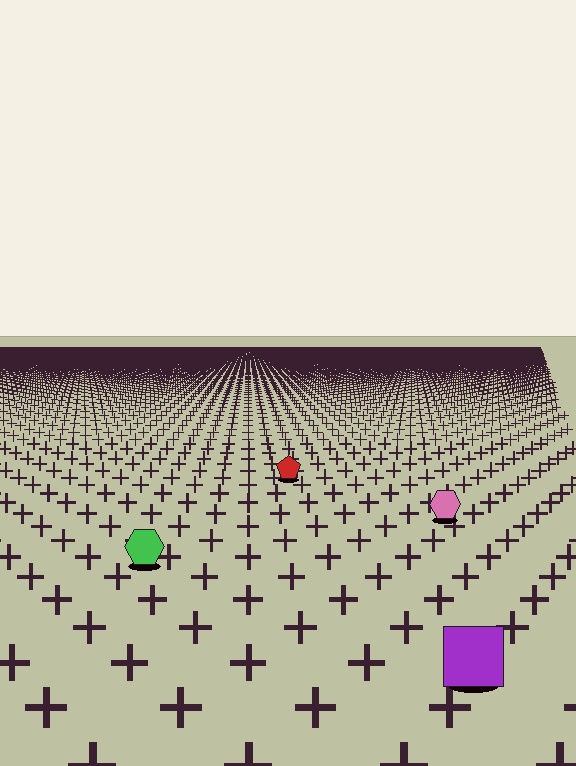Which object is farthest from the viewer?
The red pentagon is farthest from the viewer. It appears smaller and the ground texture around it is denser.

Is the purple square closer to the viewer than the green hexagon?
Yes. The purple square is closer — you can tell from the texture gradient: the ground texture is coarser near it.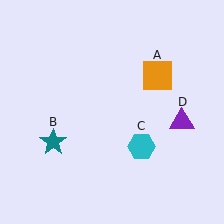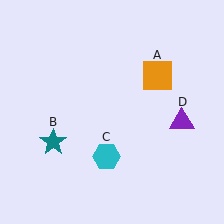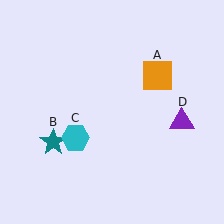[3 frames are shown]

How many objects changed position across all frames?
1 object changed position: cyan hexagon (object C).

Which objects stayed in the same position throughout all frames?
Orange square (object A) and teal star (object B) and purple triangle (object D) remained stationary.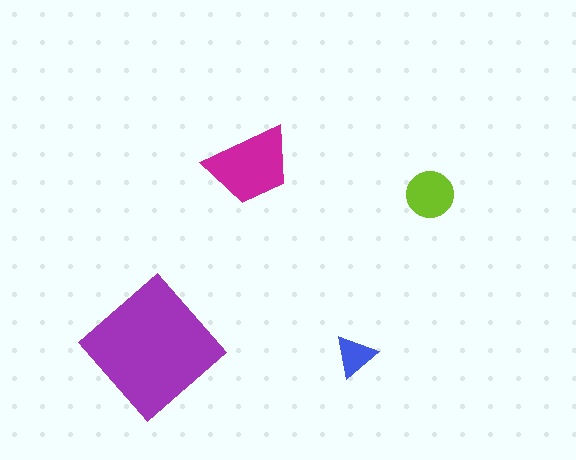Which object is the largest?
The purple diamond.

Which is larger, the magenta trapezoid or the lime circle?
The magenta trapezoid.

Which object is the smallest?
The blue triangle.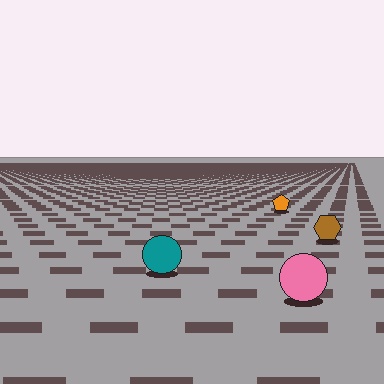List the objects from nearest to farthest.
From nearest to farthest: the pink circle, the teal circle, the brown hexagon, the orange pentagon.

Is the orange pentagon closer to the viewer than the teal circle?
No. The teal circle is closer — you can tell from the texture gradient: the ground texture is coarser near it.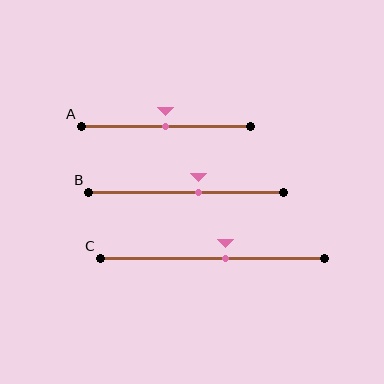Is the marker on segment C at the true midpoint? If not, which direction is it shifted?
No, the marker on segment C is shifted to the right by about 6% of the segment length.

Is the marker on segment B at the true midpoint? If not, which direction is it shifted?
No, the marker on segment B is shifted to the right by about 6% of the segment length.